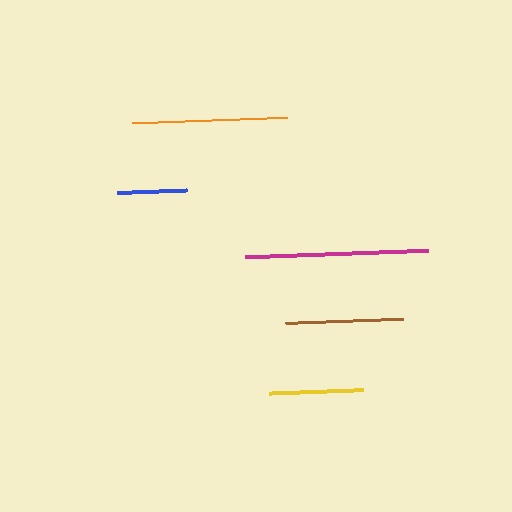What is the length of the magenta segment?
The magenta segment is approximately 183 pixels long.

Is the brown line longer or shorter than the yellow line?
The brown line is longer than the yellow line.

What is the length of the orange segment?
The orange segment is approximately 155 pixels long.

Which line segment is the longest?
The magenta line is the longest at approximately 183 pixels.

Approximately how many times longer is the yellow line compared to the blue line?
The yellow line is approximately 1.3 times the length of the blue line.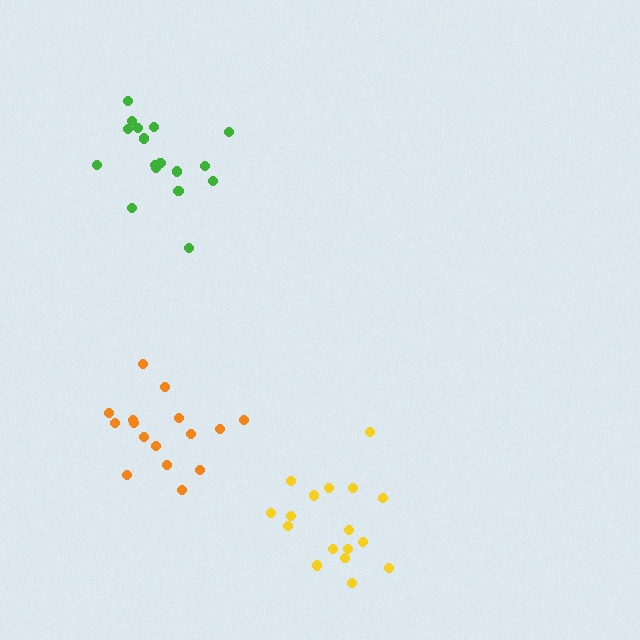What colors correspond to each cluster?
The clusters are colored: green, orange, yellow.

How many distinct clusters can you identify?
There are 3 distinct clusters.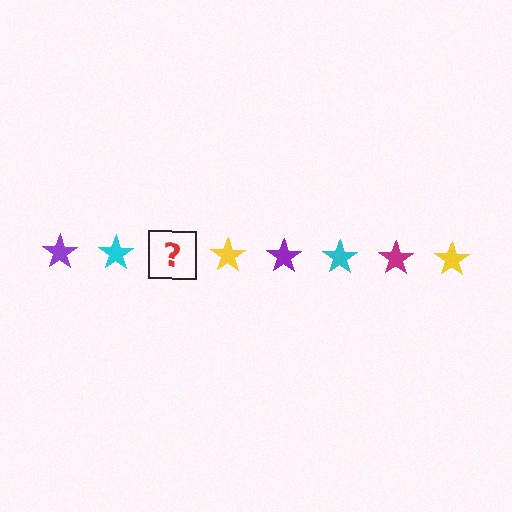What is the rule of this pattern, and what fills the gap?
The rule is that the pattern cycles through purple, cyan, magenta, yellow stars. The gap should be filled with a magenta star.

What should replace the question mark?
The question mark should be replaced with a magenta star.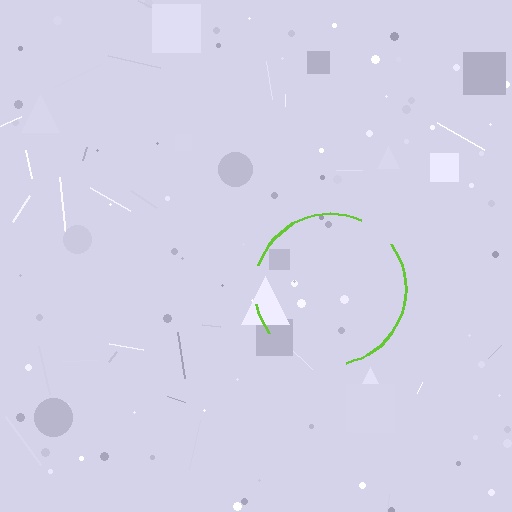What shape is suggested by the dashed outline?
The dashed outline suggests a circle.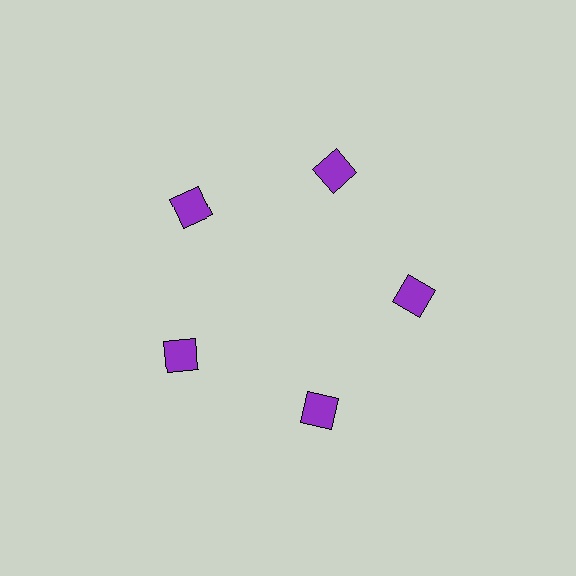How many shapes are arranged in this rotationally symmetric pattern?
There are 5 shapes, arranged in 5 groups of 1.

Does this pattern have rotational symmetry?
Yes, this pattern has 5-fold rotational symmetry. It looks the same after rotating 72 degrees around the center.